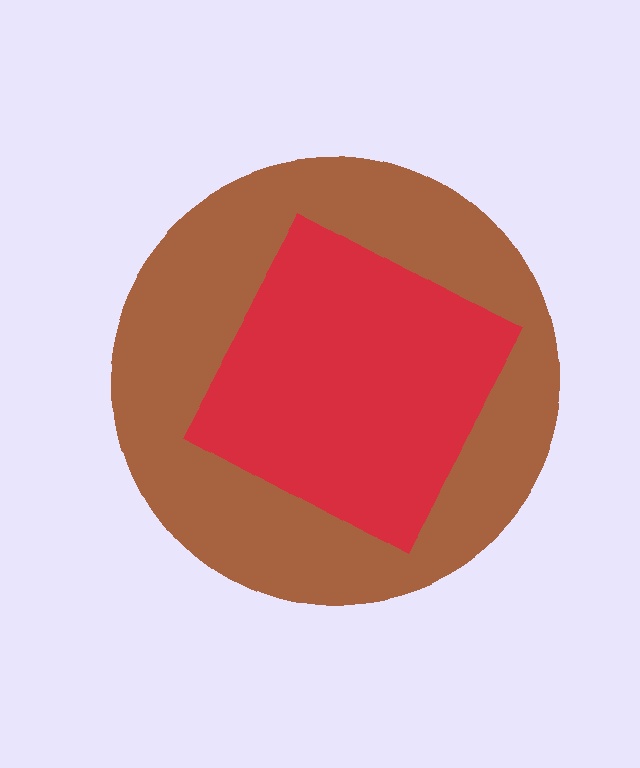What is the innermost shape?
The red diamond.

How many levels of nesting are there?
2.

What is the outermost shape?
The brown circle.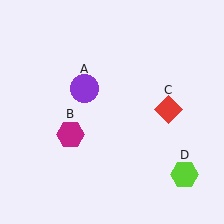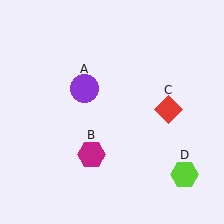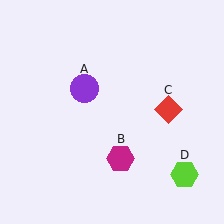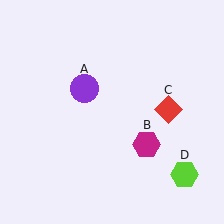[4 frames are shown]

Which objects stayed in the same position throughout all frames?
Purple circle (object A) and red diamond (object C) and lime hexagon (object D) remained stationary.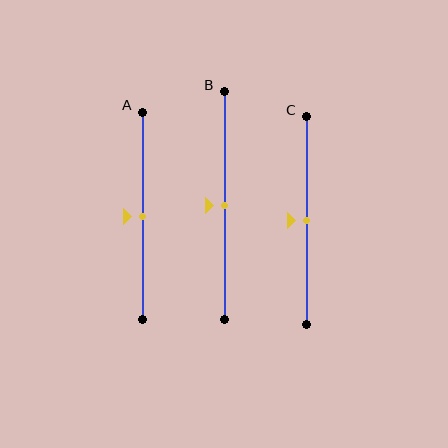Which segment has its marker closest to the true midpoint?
Segment A has its marker closest to the true midpoint.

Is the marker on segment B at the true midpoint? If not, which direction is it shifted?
Yes, the marker on segment B is at the true midpoint.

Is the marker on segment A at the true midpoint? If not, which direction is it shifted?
Yes, the marker on segment A is at the true midpoint.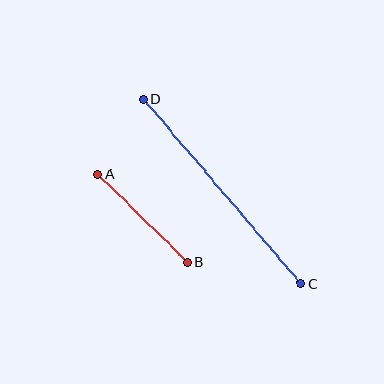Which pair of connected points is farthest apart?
Points C and D are farthest apart.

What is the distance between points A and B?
The distance is approximately 125 pixels.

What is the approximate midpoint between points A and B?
The midpoint is at approximately (143, 218) pixels.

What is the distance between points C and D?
The distance is approximately 242 pixels.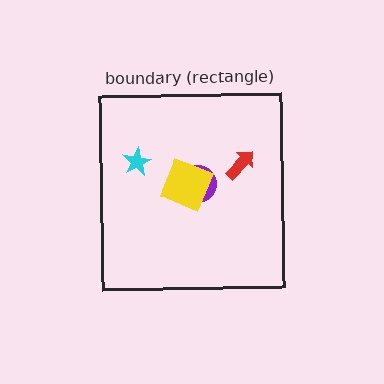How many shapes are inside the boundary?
4 inside, 0 outside.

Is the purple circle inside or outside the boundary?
Inside.